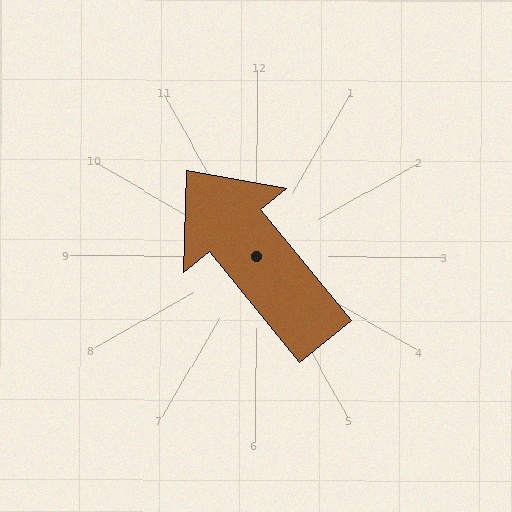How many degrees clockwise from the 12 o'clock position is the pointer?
Approximately 321 degrees.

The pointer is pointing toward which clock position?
Roughly 11 o'clock.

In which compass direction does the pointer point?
Northwest.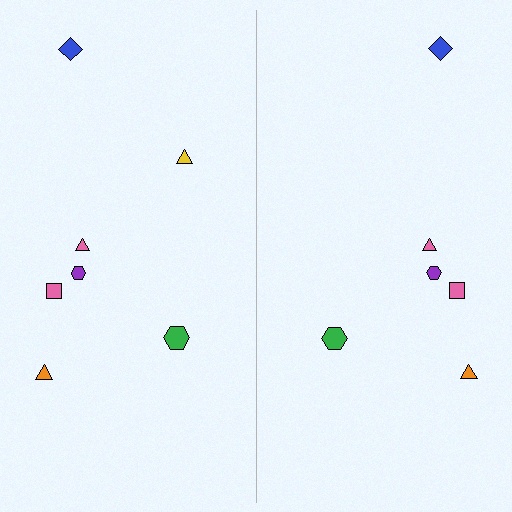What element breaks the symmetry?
A yellow triangle is missing from the right side.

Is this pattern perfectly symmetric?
No, the pattern is not perfectly symmetric. A yellow triangle is missing from the right side.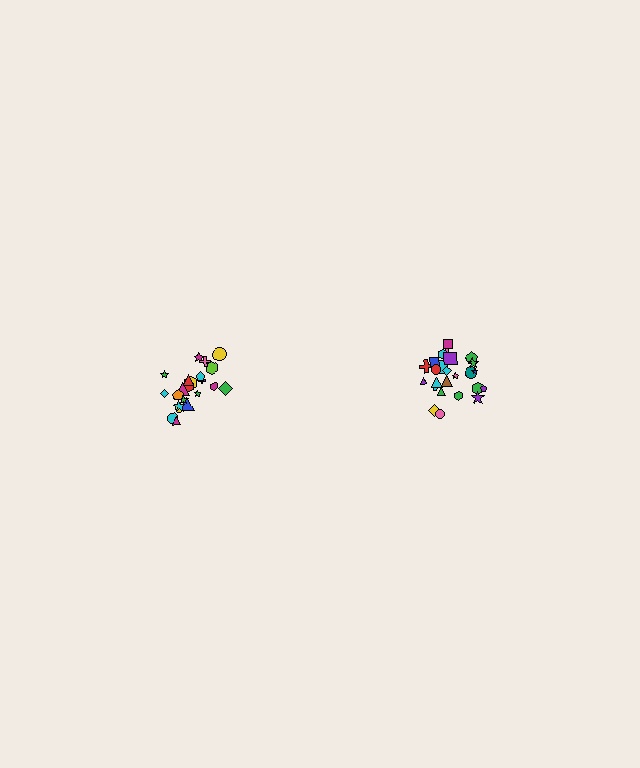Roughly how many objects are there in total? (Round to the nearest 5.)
Roughly 45 objects in total.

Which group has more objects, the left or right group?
The right group.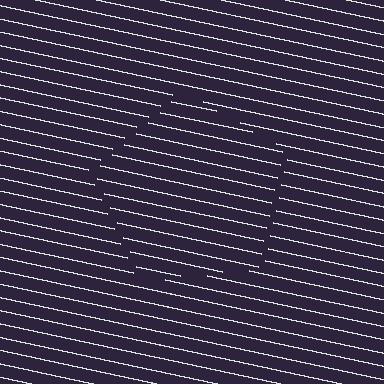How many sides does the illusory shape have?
5 sides — the line-ends trace a pentagon.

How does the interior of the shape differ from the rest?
The interior of the shape contains the same grating, shifted by half a period — the contour is defined by the phase discontinuity where line-ends from the inner and outer gratings abut.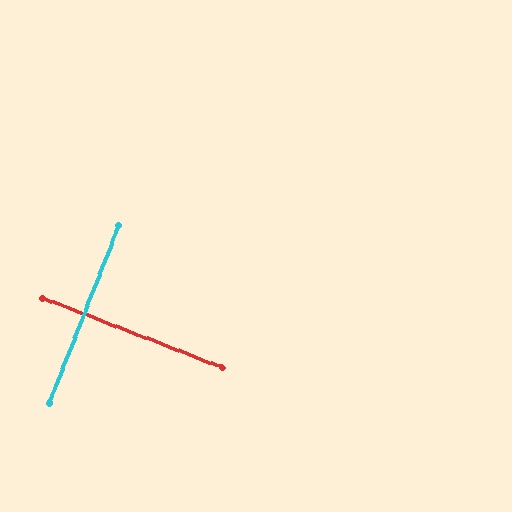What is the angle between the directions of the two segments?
Approximately 90 degrees.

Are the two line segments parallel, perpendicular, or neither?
Perpendicular — they meet at approximately 90°.